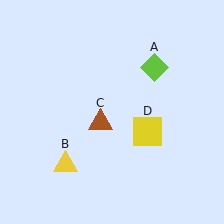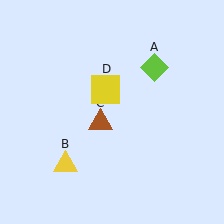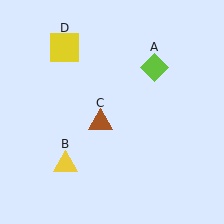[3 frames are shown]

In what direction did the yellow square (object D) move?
The yellow square (object D) moved up and to the left.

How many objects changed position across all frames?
1 object changed position: yellow square (object D).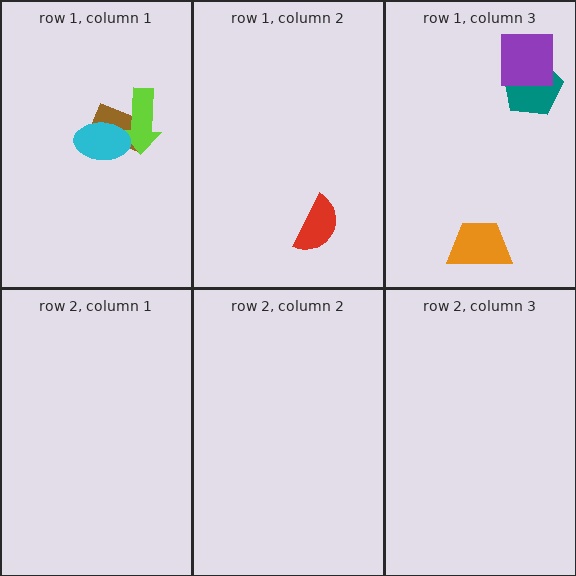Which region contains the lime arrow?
The row 1, column 1 region.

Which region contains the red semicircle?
The row 1, column 2 region.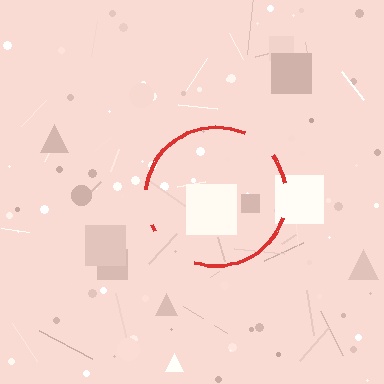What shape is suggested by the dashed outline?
The dashed outline suggests a circle.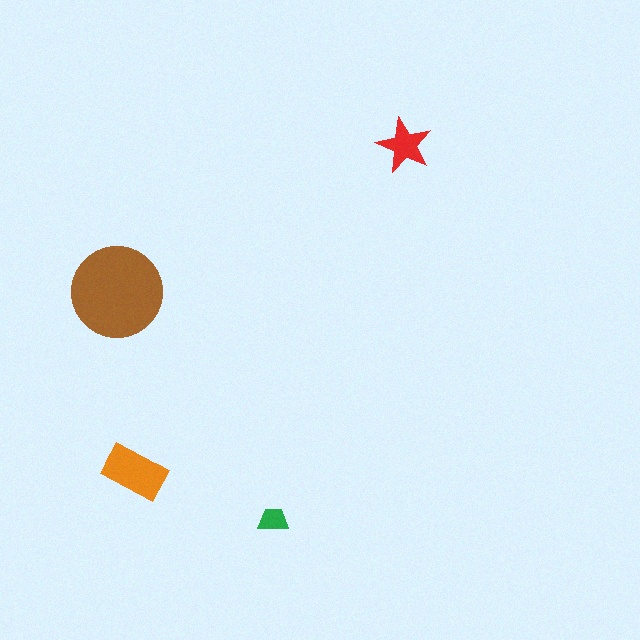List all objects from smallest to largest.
The green trapezoid, the red star, the orange rectangle, the brown circle.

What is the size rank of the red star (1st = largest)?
3rd.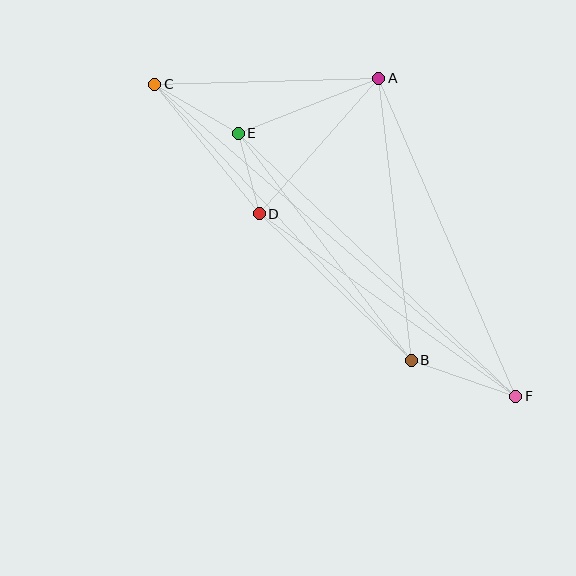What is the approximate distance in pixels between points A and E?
The distance between A and E is approximately 151 pixels.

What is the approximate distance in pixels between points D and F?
The distance between D and F is approximately 315 pixels.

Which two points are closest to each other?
Points D and E are closest to each other.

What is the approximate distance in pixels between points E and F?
The distance between E and F is approximately 382 pixels.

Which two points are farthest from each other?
Points C and F are farthest from each other.